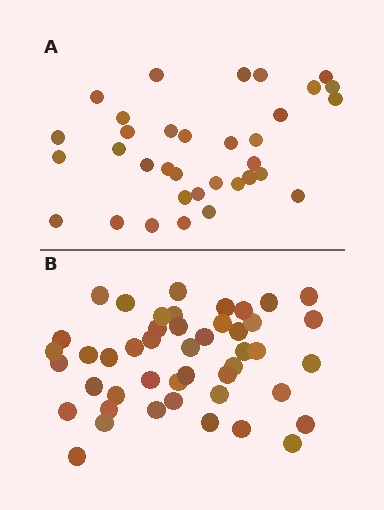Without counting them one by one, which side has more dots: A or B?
Region B (the bottom region) has more dots.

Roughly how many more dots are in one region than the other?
Region B has roughly 12 or so more dots than region A.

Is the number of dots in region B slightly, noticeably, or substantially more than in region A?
Region B has noticeably more, but not dramatically so. The ratio is roughly 1.4 to 1.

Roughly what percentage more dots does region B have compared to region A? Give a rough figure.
About 35% more.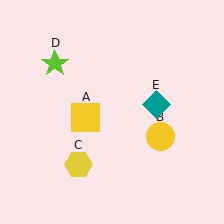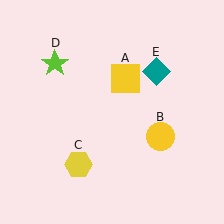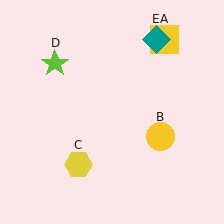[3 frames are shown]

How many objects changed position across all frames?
2 objects changed position: yellow square (object A), teal diamond (object E).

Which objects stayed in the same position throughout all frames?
Yellow circle (object B) and yellow hexagon (object C) and lime star (object D) remained stationary.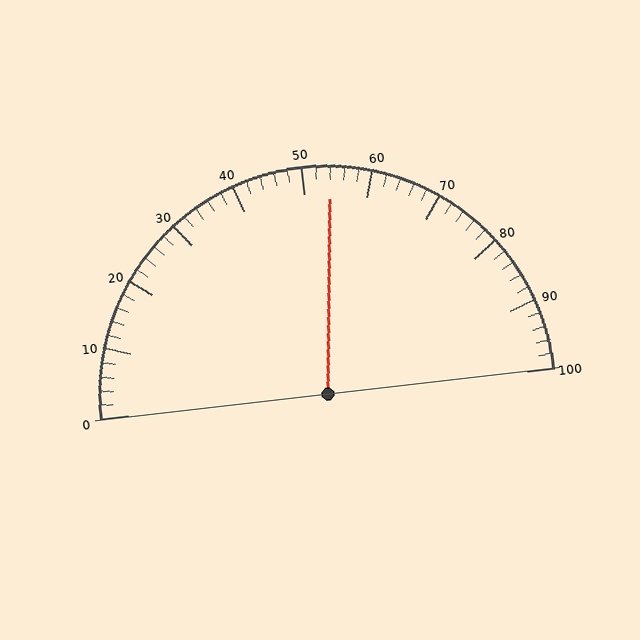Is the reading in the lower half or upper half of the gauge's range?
The reading is in the upper half of the range (0 to 100).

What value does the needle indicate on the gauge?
The needle indicates approximately 54.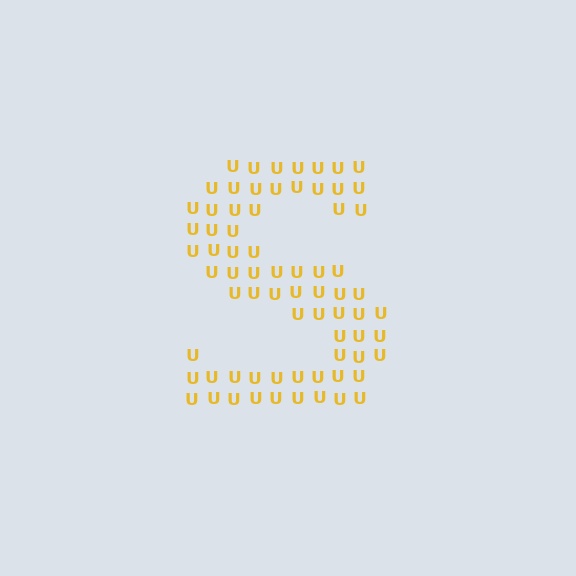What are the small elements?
The small elements are letter U's.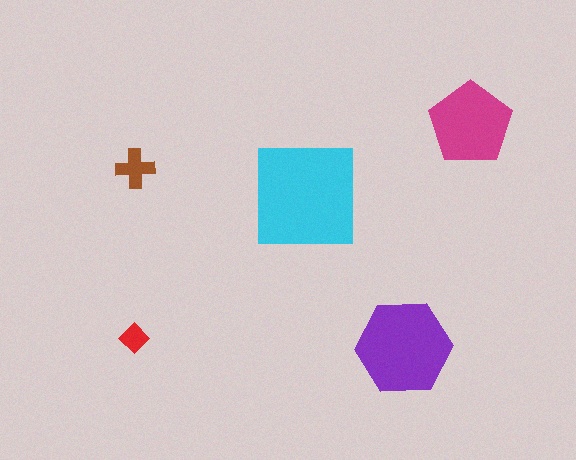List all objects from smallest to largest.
The red diamond, the brown cross, the magenta pentagon, the purple hexagon, the cyan square.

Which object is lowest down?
The purple hexagon is bottommost.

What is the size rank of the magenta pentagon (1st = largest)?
3rd.